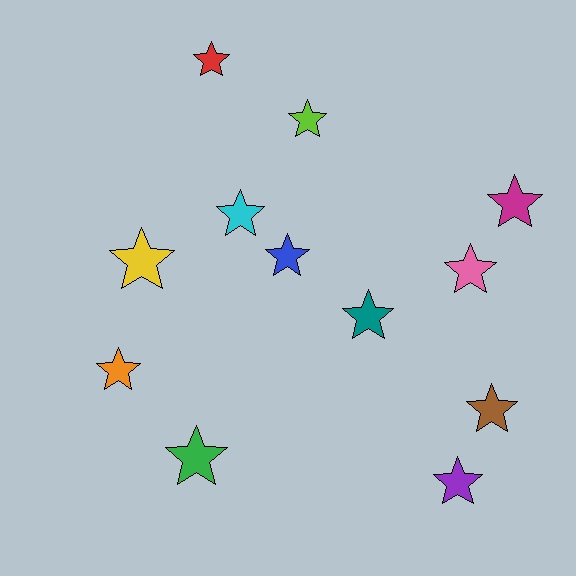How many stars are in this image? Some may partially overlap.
There are 12 stars.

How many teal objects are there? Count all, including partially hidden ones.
There is 1 teal object.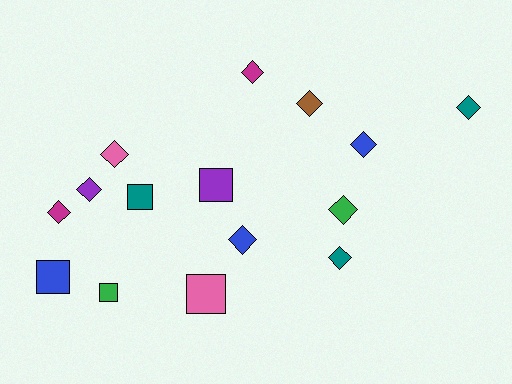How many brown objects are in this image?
There is 1 brown object.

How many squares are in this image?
There are 5 squares.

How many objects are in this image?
There are 15 objects.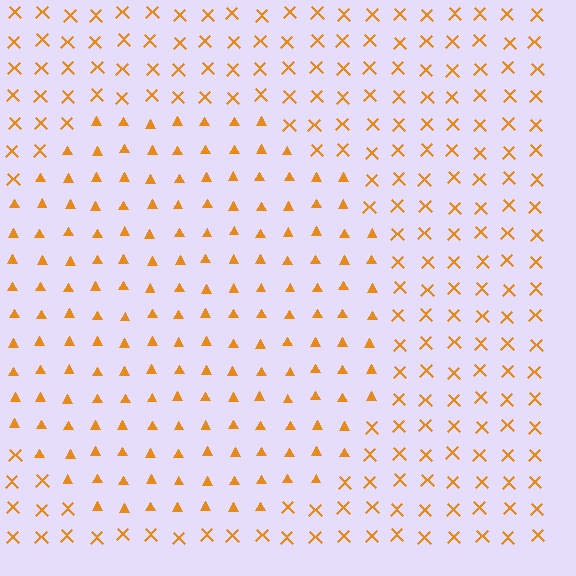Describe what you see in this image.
The image is filled with small orange elements arranged in a uniform grid. A circle-shaped region contains triangles, while the surrounding area contains X marks. The boundary is defined purely by the change in element shape.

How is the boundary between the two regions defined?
The boundary is defined by a change in element shape: triangles inside vs. X marks outside. All elements share the same color and spacing.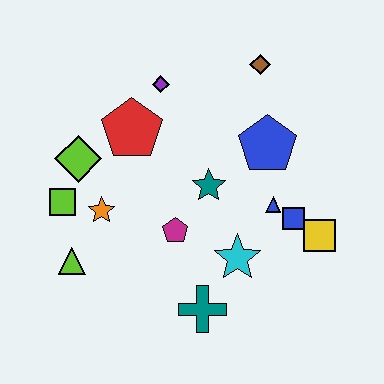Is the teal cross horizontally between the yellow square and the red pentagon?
Yes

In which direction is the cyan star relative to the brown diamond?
The cyan star is below the brown diamond.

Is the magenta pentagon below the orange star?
Yes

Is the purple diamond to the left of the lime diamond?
No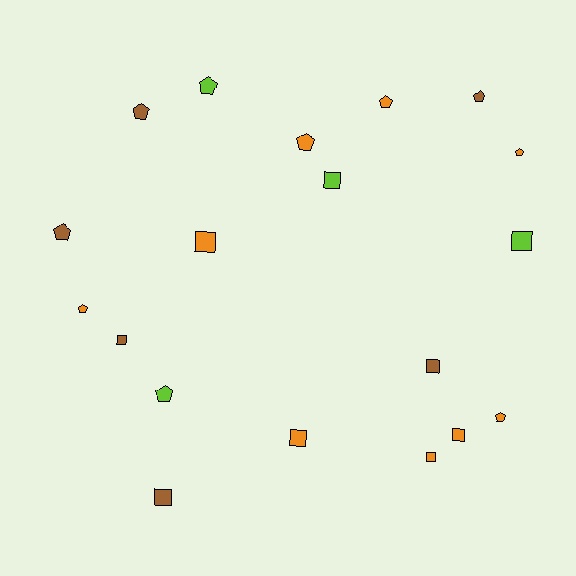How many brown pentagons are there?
There are 3 brown pentagons.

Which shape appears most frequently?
Pentagon, with 10 objects.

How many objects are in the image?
There are 19 objects.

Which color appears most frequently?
Orange, with 9 objects.